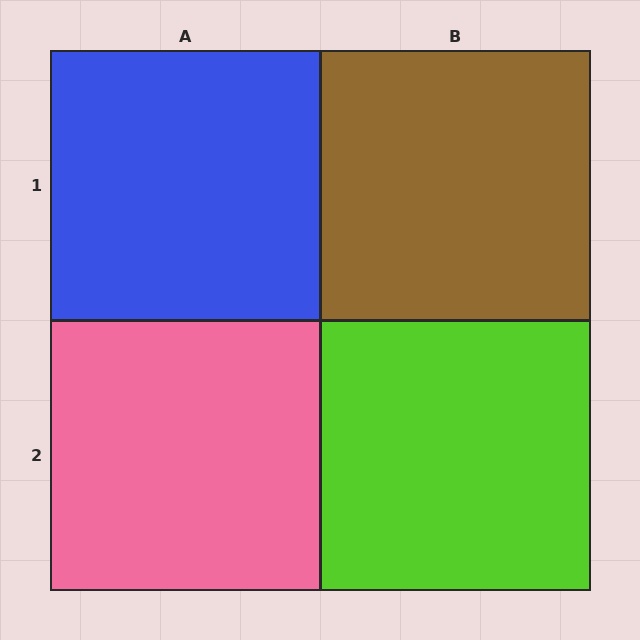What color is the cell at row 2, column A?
Pink.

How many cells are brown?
1 cell is brown.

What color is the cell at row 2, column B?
Lime.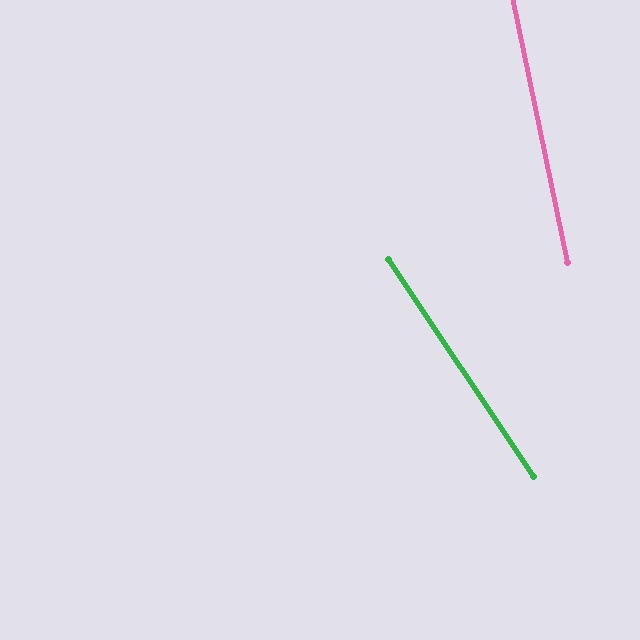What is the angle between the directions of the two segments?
Approximately 22 degrees.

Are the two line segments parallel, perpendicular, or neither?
Neither parallel nor perpendicular — they differ by about 22°.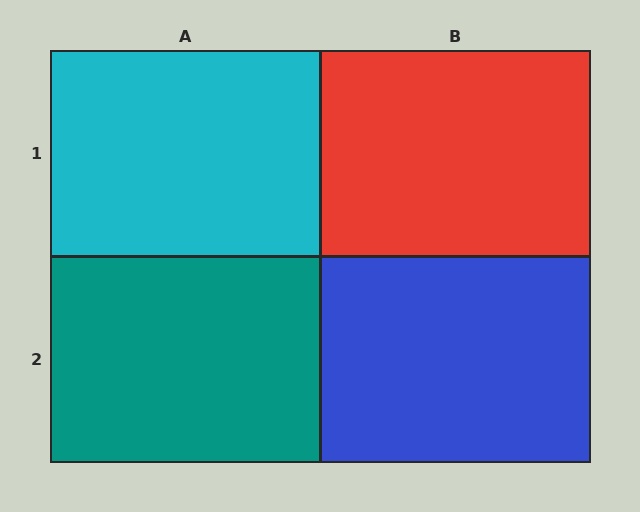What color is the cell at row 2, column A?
Teal.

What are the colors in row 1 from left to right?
Cyan, red.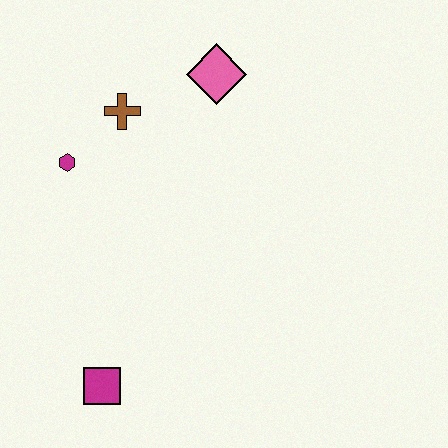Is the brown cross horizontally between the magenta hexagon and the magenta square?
No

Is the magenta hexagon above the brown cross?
No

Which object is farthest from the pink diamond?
The magenta square is farthest from the pink diamond.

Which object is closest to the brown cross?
The magenta hexagon is closest to the brown cross.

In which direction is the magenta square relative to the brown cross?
The magenta square is below the brown cross.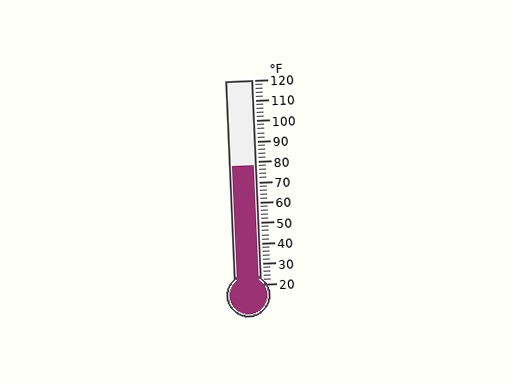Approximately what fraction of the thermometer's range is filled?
The thermometer is filled to approximately 60% of its range.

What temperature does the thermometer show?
The thermometer shows approximately 78°F.